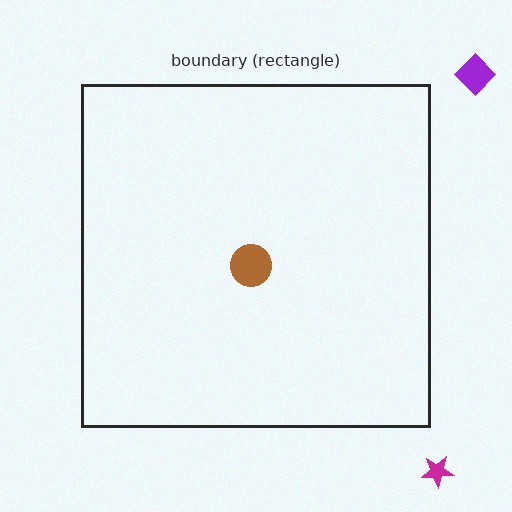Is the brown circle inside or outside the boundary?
Inside.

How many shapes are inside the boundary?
1 inside, 2 outside.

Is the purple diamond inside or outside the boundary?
Outside.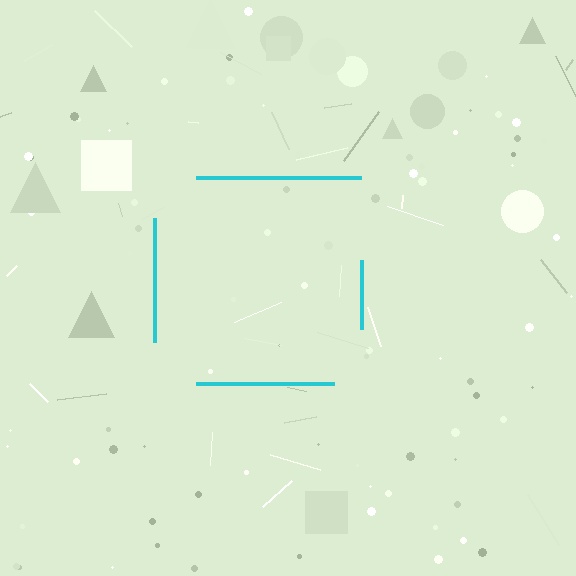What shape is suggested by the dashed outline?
The dashed outline suggests a square.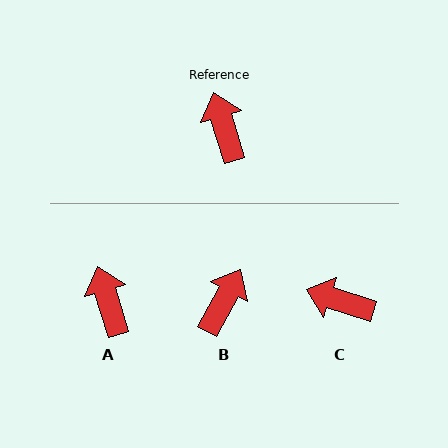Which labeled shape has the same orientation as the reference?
A.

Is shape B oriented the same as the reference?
No, it is off by about 45 degrees.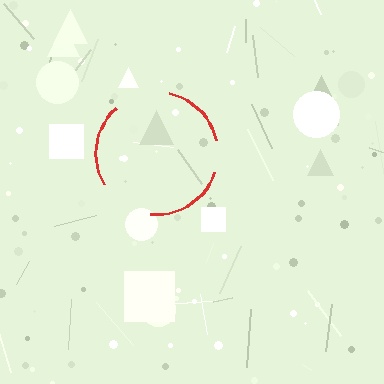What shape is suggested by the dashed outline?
The dashed outline suggests a circle.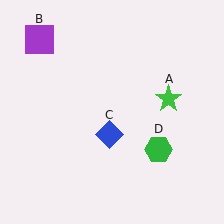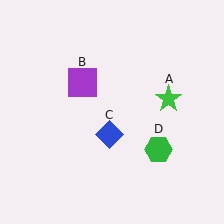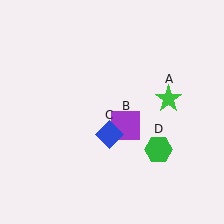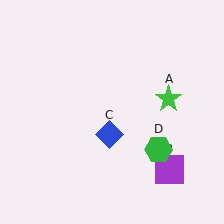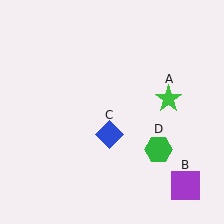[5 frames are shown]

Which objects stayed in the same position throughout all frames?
Green star (object A) and blue diamond (object C) and green hexagon (object D) remained stationary.